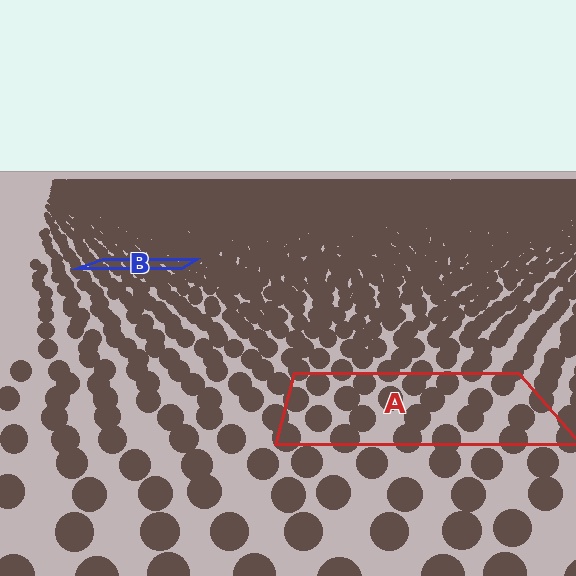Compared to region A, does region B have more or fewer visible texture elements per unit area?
Region B has more texture elements per unit area — they are packed more densely because it is farther away.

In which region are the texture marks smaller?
The texture marks are smaller in region B, because it is farther away.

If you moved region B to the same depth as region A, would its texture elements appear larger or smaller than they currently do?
They would appear larger. At a closer depth, the same texture elements are projected at a bigger on-screen size.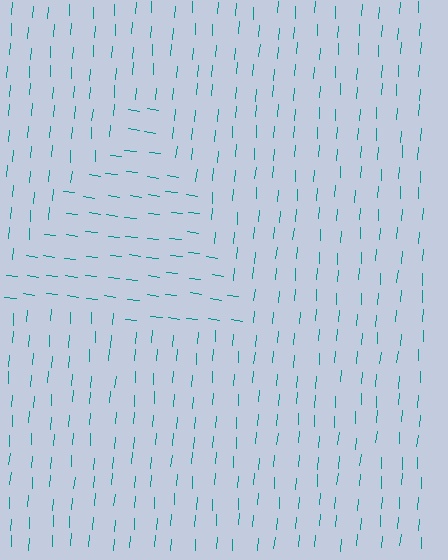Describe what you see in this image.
The image is filled with small teal line segments. A triangle region in the image has lines oriented differently from the surrounding lines, creating a visible texture boundary.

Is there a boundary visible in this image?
Yes, there is a texture boundary formed by a change in line orientation.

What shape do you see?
I see a triangle.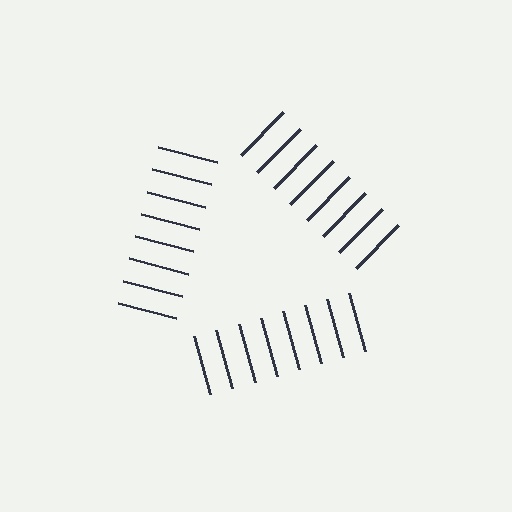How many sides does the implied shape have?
3 sides — the line-ends trace a triangle.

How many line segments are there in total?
24 — 8 along each of the 3 edges.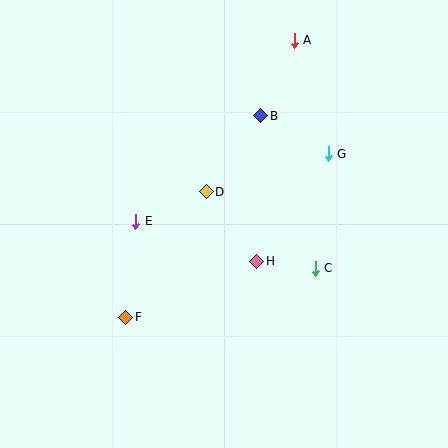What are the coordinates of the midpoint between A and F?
The midpoint between A and F is at (210, 179).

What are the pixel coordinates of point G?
Point G is at (328, 154).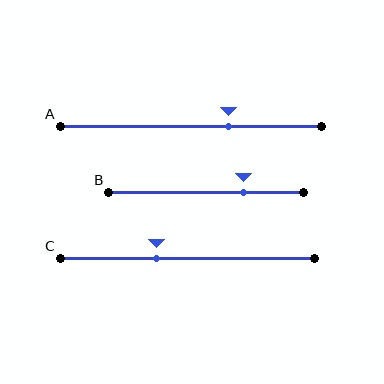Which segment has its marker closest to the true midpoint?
Segment C has its marker closest to the true midpoint.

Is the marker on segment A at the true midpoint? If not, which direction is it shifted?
No, the marker on segment A is shifted to the right by about 15% of the segment length.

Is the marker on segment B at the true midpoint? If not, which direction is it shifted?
No, the marker on segment B is shifted to the right by about 19% of the segment length.